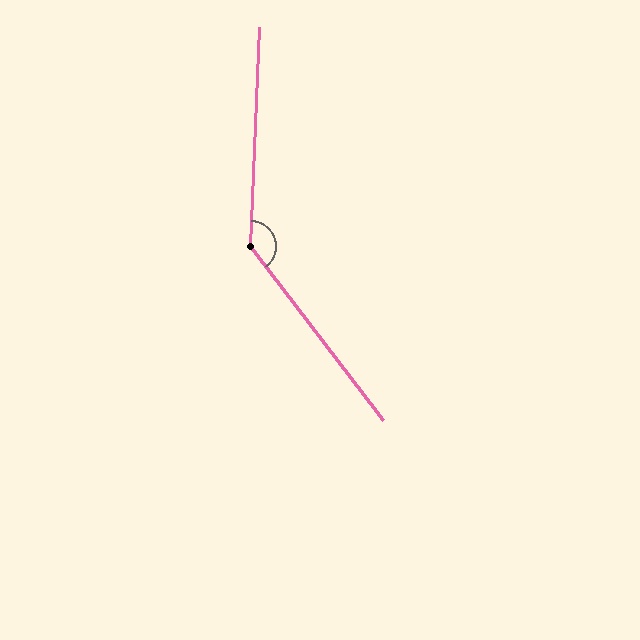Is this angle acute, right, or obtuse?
It is obtuse.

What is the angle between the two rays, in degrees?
Approximately 140 degrees.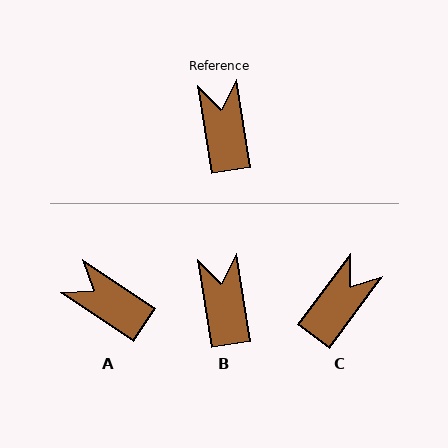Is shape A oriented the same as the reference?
No, it is off by about 48 degrees.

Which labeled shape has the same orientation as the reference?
B.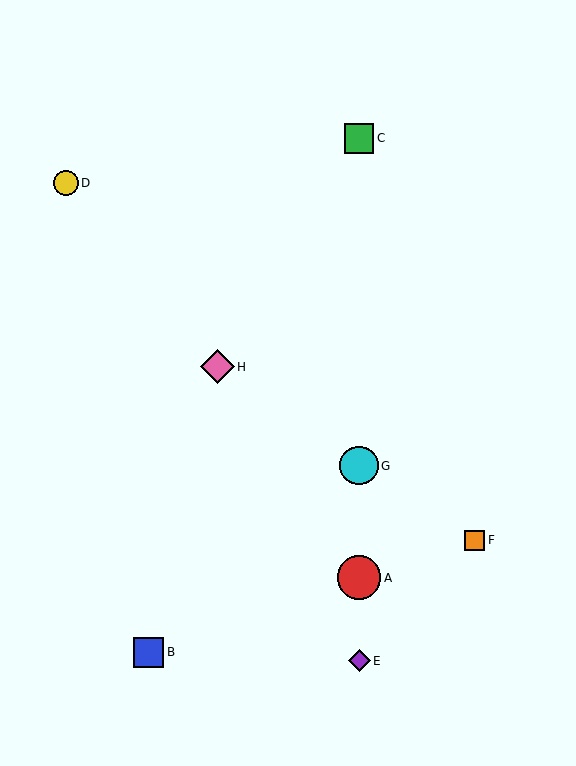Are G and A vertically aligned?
Yes, both are at x≈359.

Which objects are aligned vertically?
Objects A, C, E, G are aligned vertically.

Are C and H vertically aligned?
No, C is at x≈359 and H is at x≈217.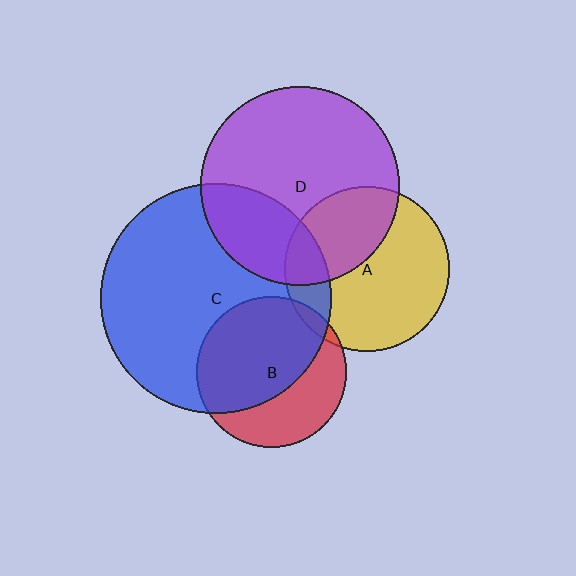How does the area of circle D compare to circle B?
Approximately 1.8 times.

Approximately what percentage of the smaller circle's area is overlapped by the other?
Approximately 5%.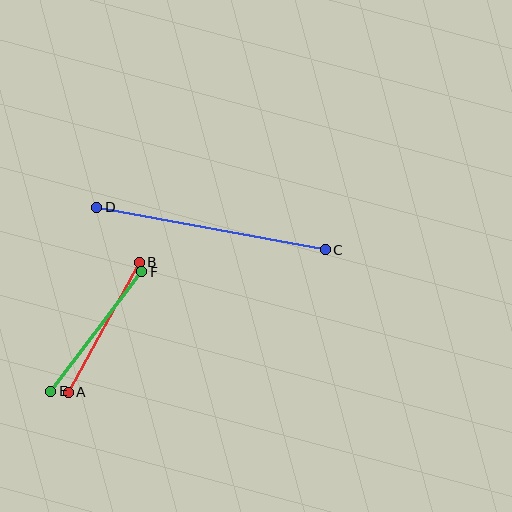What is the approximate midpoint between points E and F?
The midpoint is at approximately (96, 332) pixels.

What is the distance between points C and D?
The distance is approximately 232 pixels.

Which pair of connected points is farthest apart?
Points C and D are farthest apart.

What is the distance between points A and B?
The distance is approximately 148 pixels.